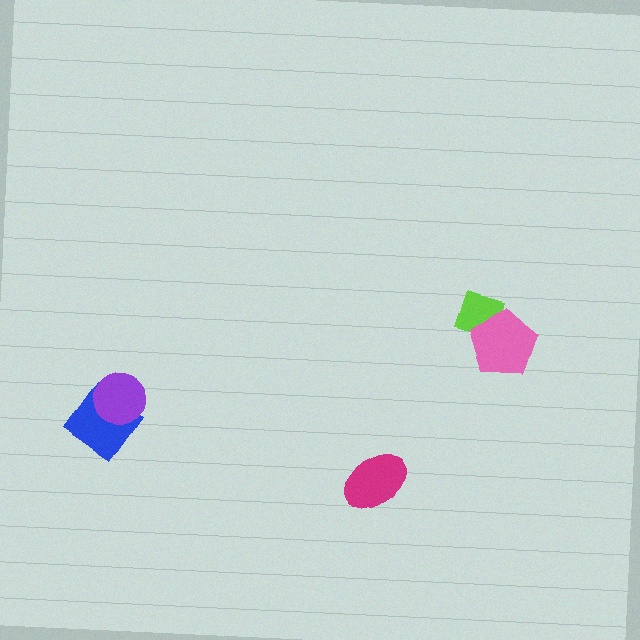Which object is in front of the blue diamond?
The purple circle is in front of the blue diamond.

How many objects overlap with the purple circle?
1 object overlaps with the purple circle.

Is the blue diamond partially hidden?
Yes, it is partially covered by another shape.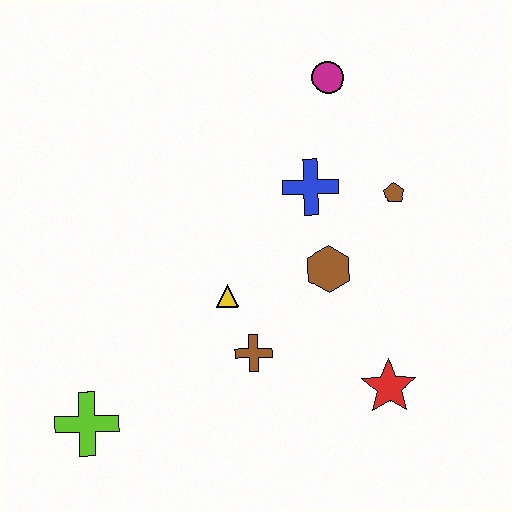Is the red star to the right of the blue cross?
Yes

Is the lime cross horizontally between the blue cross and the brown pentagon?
No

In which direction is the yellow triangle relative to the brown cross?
The yellow triangle is above the brown cross.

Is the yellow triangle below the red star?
No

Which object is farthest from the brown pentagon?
The lime cross is farthest from the brown pentagon.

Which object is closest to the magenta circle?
The blue cross is closest to the magenta circle.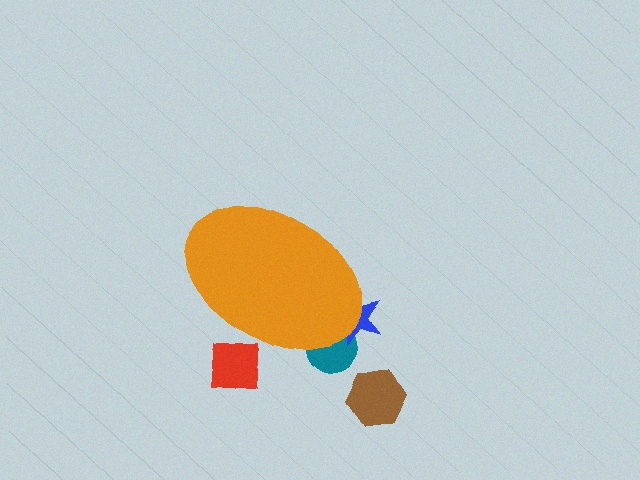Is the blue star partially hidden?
Yes, the blue star is partially hidden behind the orange ellipse.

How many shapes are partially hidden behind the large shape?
3 shapes are partially hidden.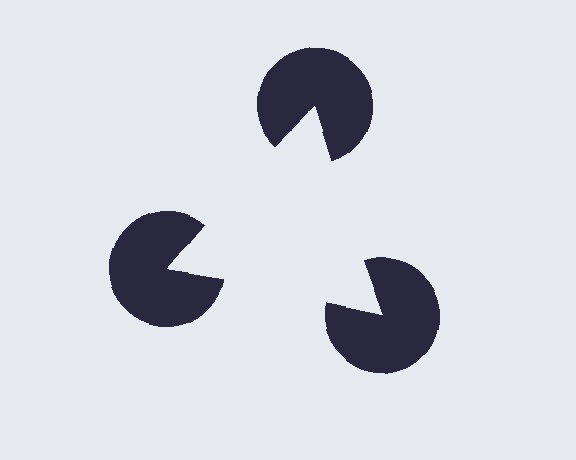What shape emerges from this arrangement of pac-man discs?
An illusory triangle — its edges are inferred from the aligned wedge cuts in the pac-man discs, not physically drawn.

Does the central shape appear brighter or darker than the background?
It typically appears slightly brighter than the background, even though no actual brightness change is drawn.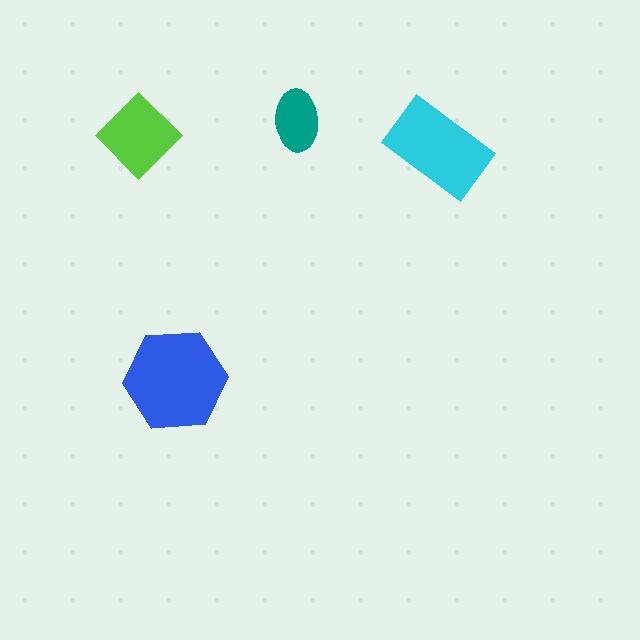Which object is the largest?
The blue hexagon.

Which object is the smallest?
The teal ellipse.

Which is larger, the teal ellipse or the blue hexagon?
The blue hexagon.